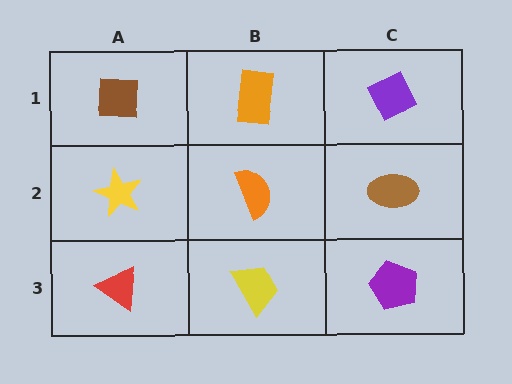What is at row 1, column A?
A brown square.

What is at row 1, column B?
An orange rectangle.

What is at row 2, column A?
A yellow star.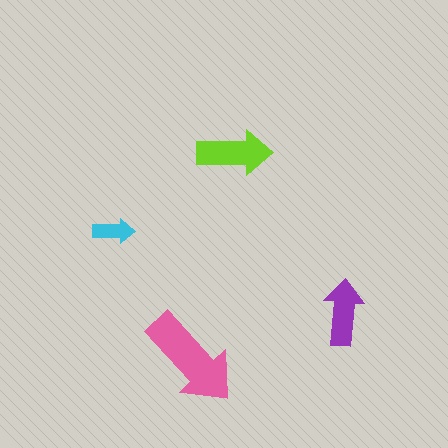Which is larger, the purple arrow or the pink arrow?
The pink one.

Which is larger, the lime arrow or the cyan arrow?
The lime one.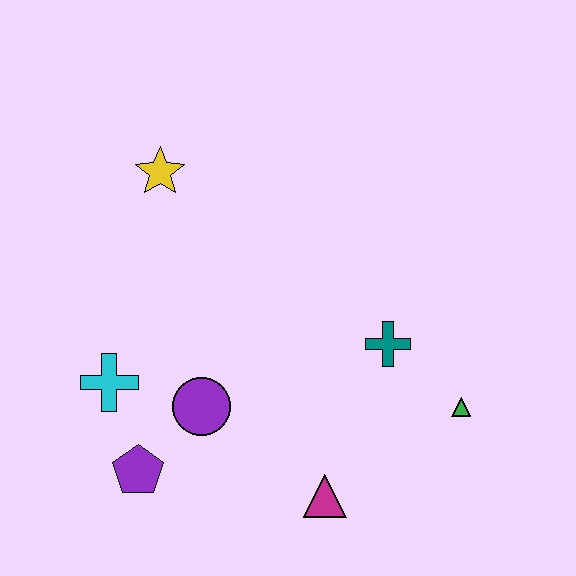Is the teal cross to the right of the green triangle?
No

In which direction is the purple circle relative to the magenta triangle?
The purple circle is to the left of the magenta triangle.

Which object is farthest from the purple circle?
The green triangle is farthest from the purple circle.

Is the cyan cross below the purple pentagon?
No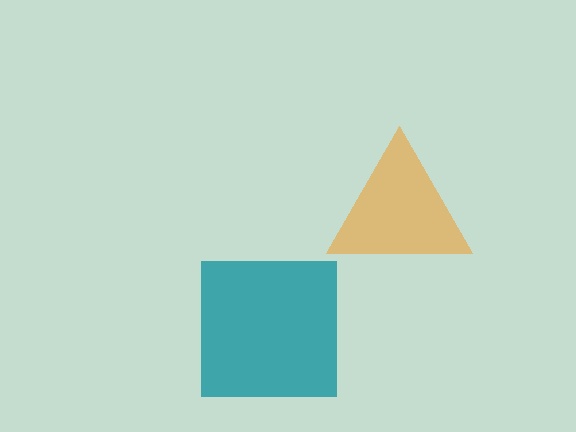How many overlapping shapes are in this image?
There are 2 overlapping shapes in the image.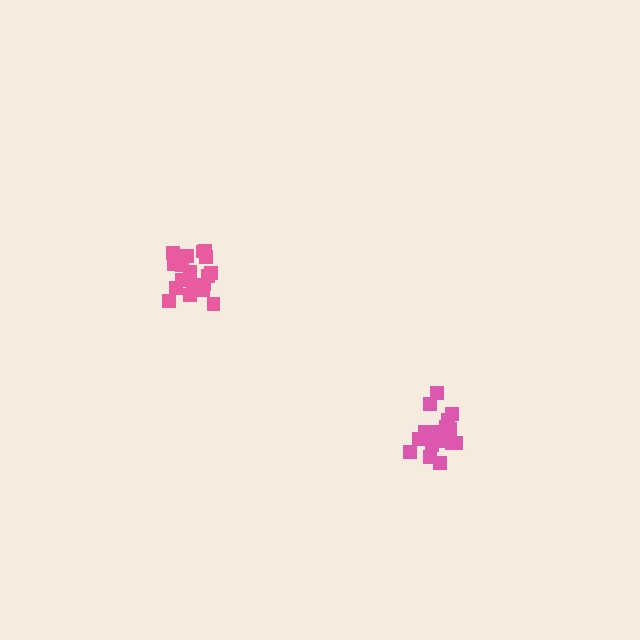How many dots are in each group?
Group 1: 18 dots, Group 2: 18 dots (36 total).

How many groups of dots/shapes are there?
There are 2 groups.